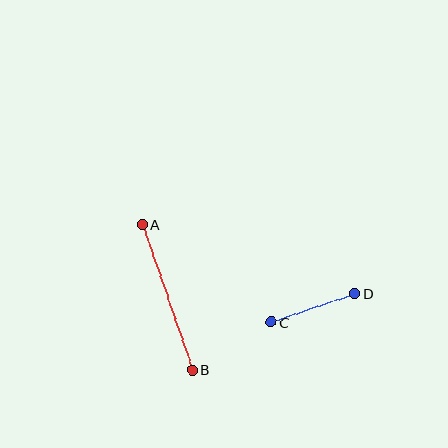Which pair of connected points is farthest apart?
Points A and B are farthest apart.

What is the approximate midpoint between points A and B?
The midpoint is at approximately (167, 297) pixels.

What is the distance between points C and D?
The distance is approximately 88 pixels.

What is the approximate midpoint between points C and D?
The midpoint is at approximately (313, 308) pixels.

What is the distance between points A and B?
The distance is approximately 154 pixels.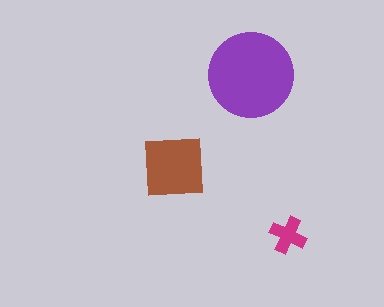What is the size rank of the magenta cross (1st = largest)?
3rd.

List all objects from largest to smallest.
The purple circle, the brown square, the magenta cross.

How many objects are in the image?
There are 3 objects in the image.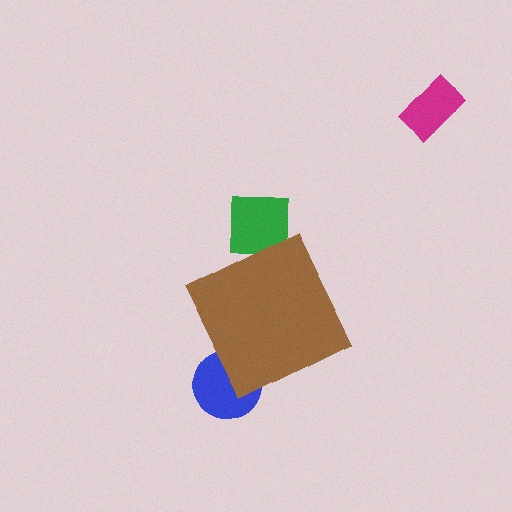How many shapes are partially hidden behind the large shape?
2 shapes are partially hidden.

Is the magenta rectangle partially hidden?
No, the magenta rectangle is fully visible.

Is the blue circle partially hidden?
Yes, the blue circle is partially hidden behind the brown diamond.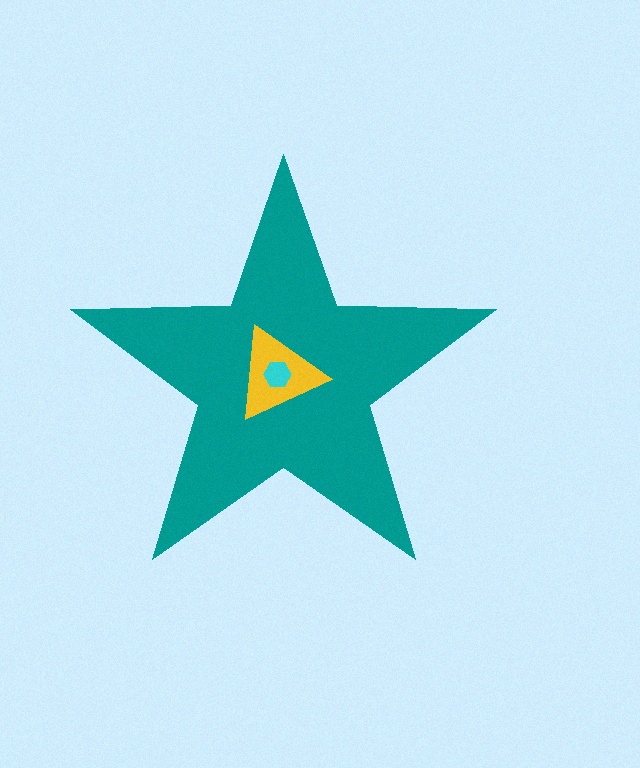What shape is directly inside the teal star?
The yellow triangle.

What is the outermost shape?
The teal star.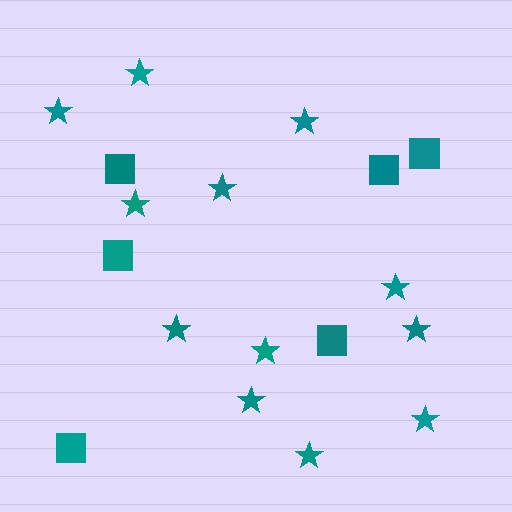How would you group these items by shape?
There are 2 groups: one group of stars (12) and one group of squares (6).